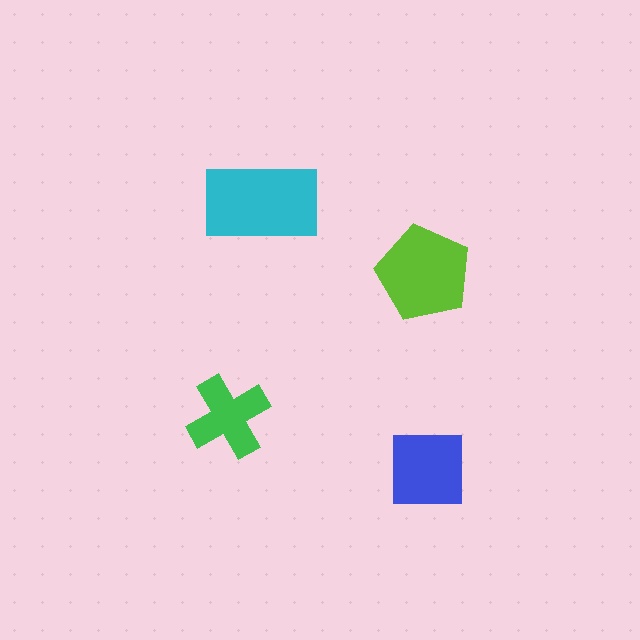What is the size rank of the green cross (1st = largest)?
4th.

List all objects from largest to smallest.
The cyan rectangle, the lime pentagon, the blue square, the green cross.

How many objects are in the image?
There are 4 objects in the image.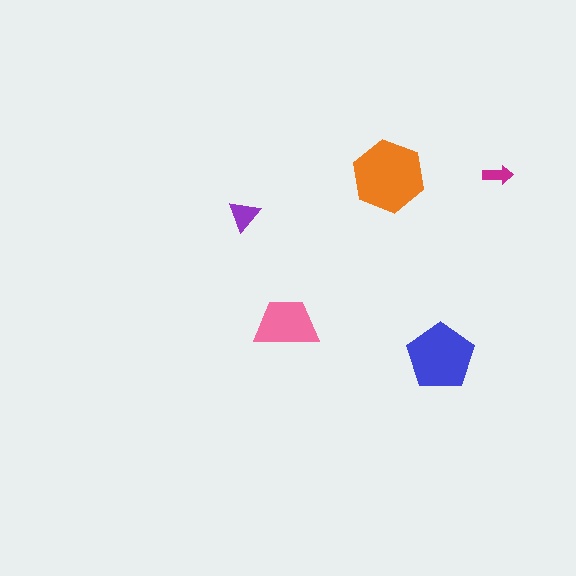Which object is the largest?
The orange hexagon.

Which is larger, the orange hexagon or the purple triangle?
The orange hexagon.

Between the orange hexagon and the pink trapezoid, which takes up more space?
The orange hexagon.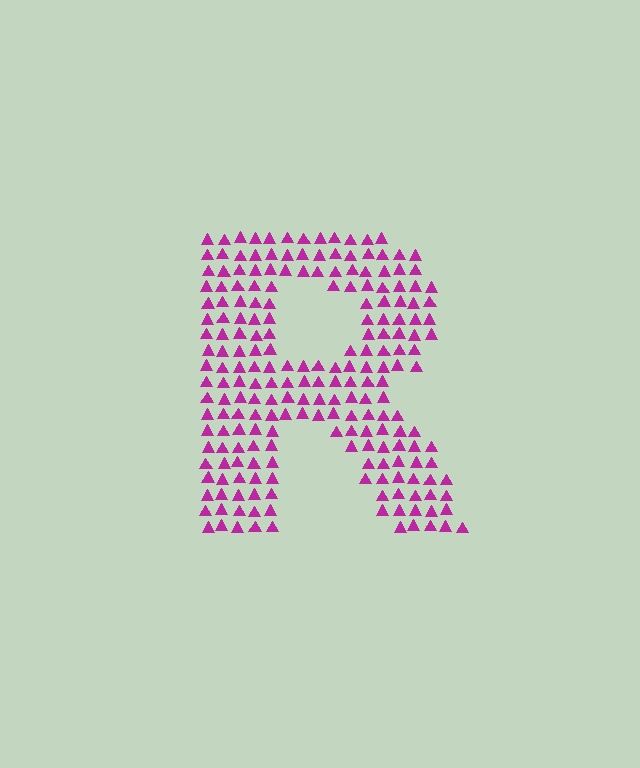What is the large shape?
The large shape is the letter R.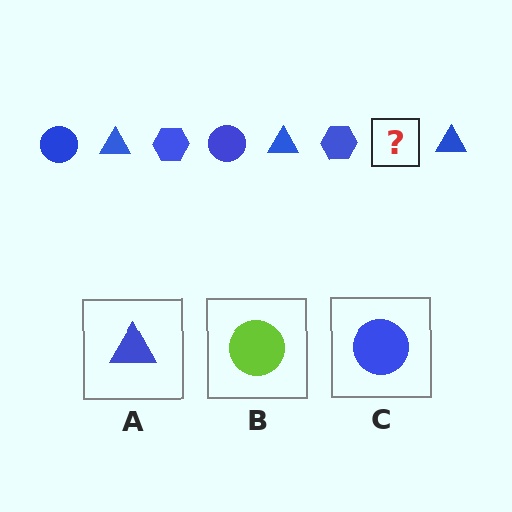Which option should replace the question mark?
Option C.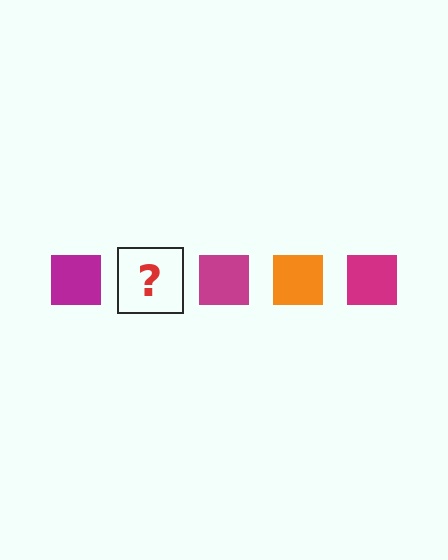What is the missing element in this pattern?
The missing element is an orange square.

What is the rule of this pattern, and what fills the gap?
The rule is that the pattern cycles through magenta, orange squares. The gap should be filled with an orange square.